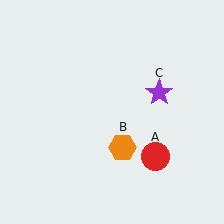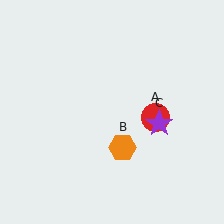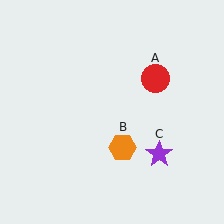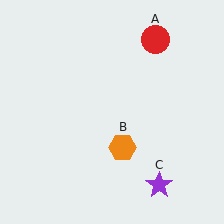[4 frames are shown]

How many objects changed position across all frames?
2 objects changed position: red circle (object A), purple star (object C).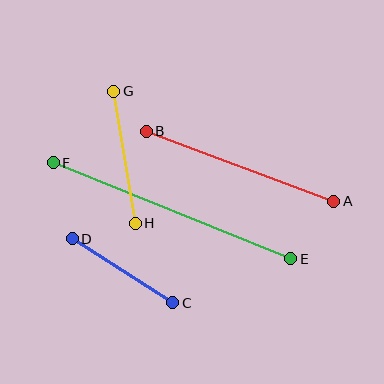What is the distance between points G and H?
The distance is approximately 134 pixels.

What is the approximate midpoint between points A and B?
The midpoint is at approximately (240, 166) pixels.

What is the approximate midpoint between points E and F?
The midpoint is at approximately (172, 211) pixels.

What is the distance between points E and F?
The distance is approximately 256 pixels.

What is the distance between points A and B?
The distance is approximately 200 pixels.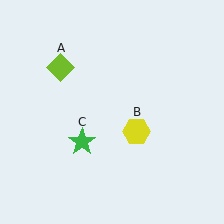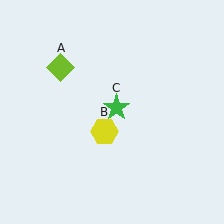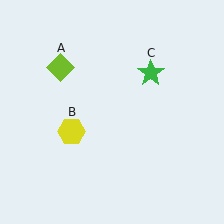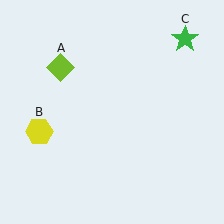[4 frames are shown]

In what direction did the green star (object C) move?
The green star (object C) moved up and to the right.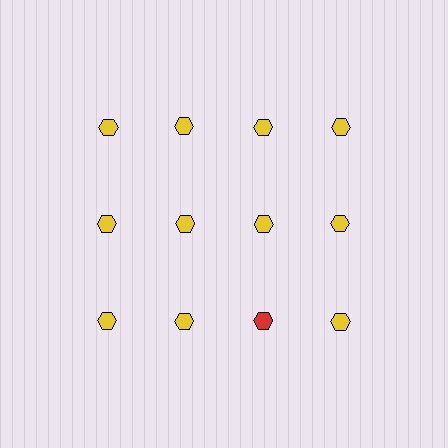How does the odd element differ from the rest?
It has a different color: red instead of yellow.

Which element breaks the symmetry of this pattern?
The red hexagon in the third row, center column breaks the symmetry. All other shapes are yellow hexagons.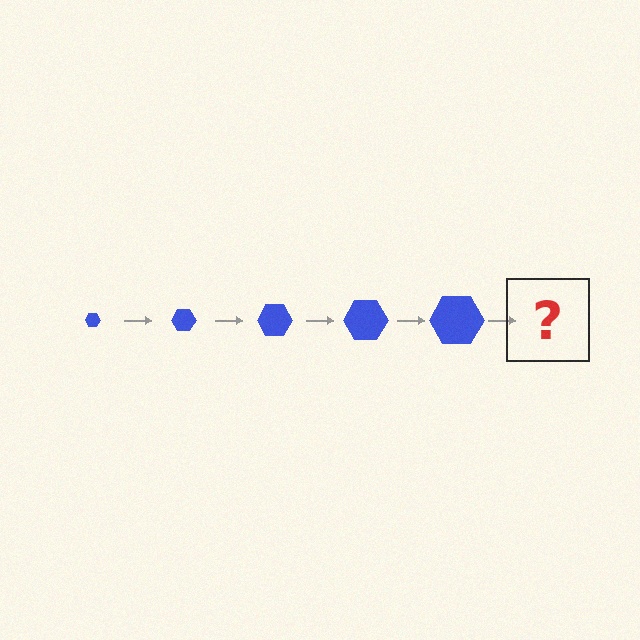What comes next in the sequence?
The next element should be a blue hexagon, larger than the previous one.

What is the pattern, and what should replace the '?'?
The pattern is that the hexagon gets progressively larger each step. The '?' should be a blue hexagon, larger than the previous one.